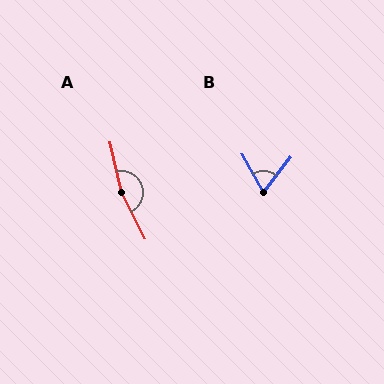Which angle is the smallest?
B, at approximately 68 degrees.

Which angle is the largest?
A, at approximately 166 degrees.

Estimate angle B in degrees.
Approximately 68 degrees.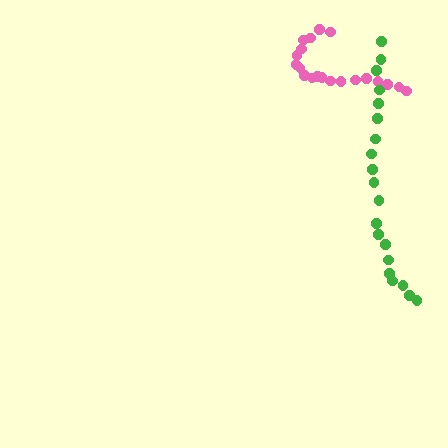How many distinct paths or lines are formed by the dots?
There are 2 distinct paths.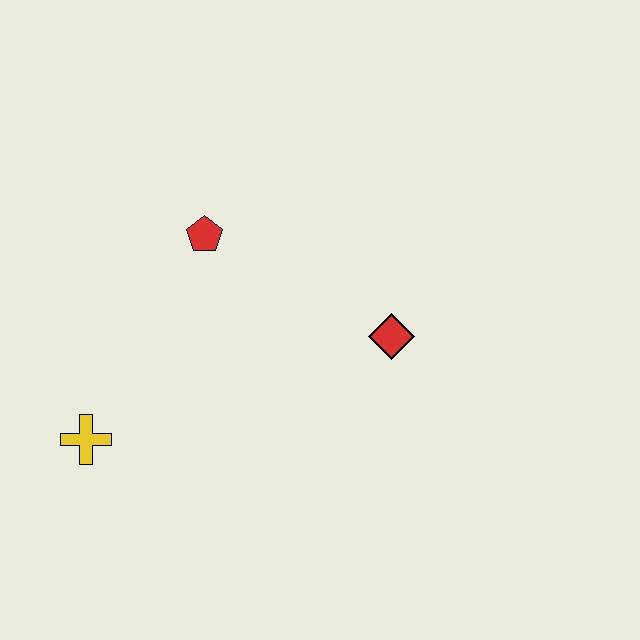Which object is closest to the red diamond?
The red pentagon is closest to the red diamond.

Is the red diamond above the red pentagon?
No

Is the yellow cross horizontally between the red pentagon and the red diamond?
No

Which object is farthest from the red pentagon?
The yellow cross is farthest from the red pentagon.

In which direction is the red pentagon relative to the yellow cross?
The red pentagon is above the yellow cross.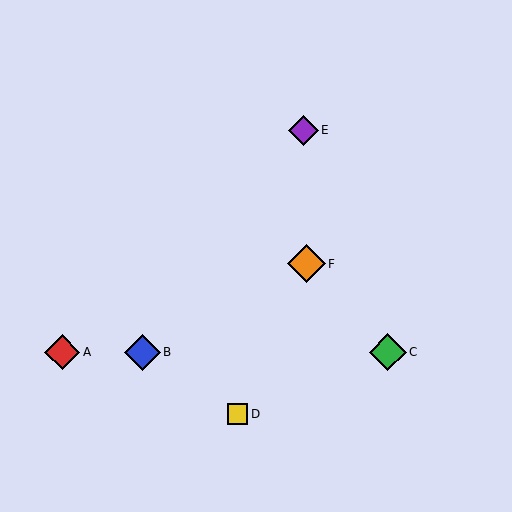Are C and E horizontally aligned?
No, C is at y≈352 and E is at y≈130.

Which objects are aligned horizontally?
Objects A, B, C are aligned horizontally.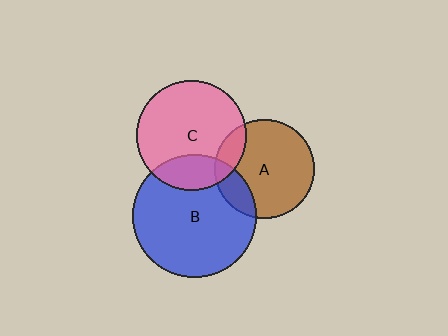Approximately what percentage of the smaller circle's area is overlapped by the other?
Approximately 20%.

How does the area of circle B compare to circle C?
Approximately 1.3 times.